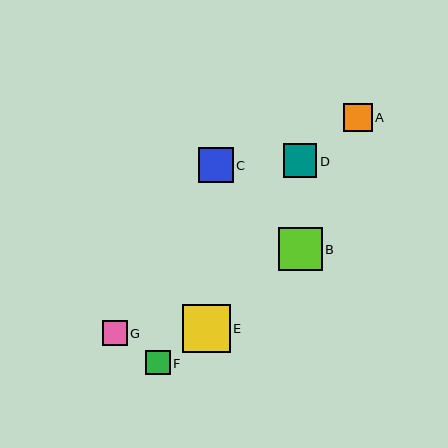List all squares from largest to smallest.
From largest to smallest: E, B, C, D, A, G, F.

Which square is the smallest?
Square F is the smallest with a size of approximately 24 pixels.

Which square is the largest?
Square E is the largest with a size of approximately 47 pixels.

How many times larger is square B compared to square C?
Square B is approximately 1.2 times the size of square C.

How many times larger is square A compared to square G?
Square A is approximately 1.2 times the size of square G.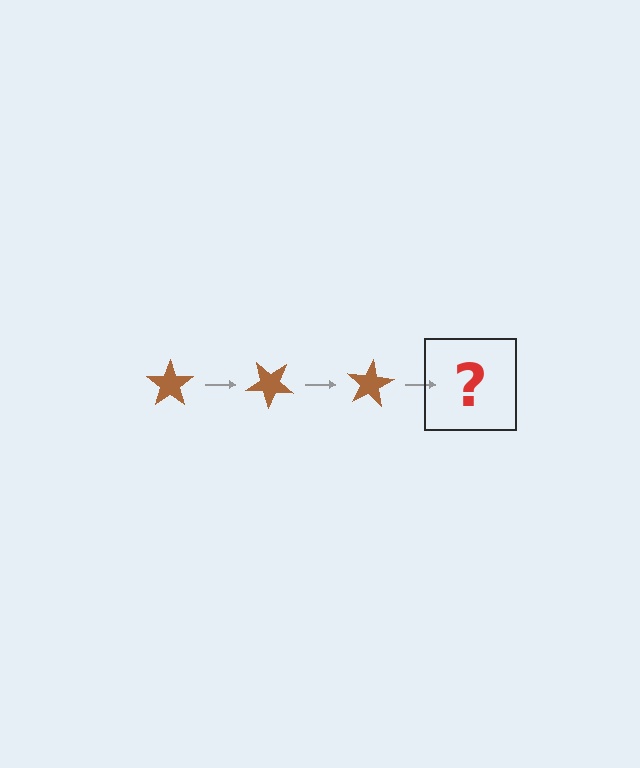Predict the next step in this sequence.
The next step is a brown star rotated 120 degrees.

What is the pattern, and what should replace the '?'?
The pattern is that the star rotates 40 degrees each step. The '?' should be a brown star rotated 120 degrees.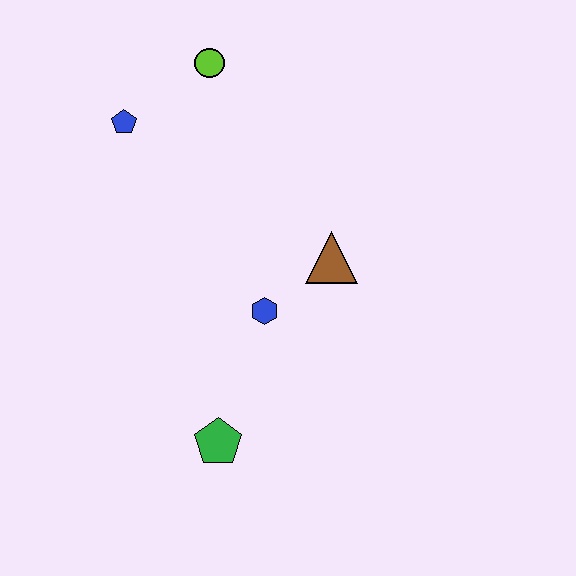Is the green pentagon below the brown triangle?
Yes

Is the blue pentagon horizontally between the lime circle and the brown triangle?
No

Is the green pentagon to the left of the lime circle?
No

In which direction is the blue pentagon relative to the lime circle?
The blue pentagon is to the left of the lime circle.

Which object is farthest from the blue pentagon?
The green pentagon is farthest from the blue pentagon.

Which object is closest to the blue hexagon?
The brown triangle is closest to the blue hexagon.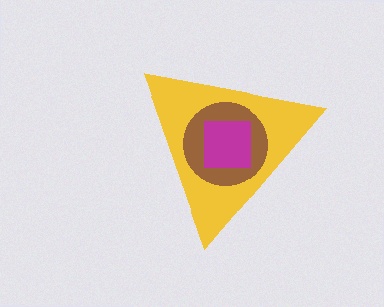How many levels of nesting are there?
3.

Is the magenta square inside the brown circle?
Yes.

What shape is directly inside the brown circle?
The magenta square.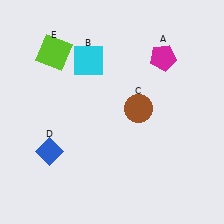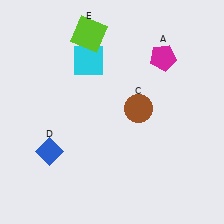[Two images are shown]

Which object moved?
The lime square (E) moved right.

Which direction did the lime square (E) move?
The lime square (E) moved right.